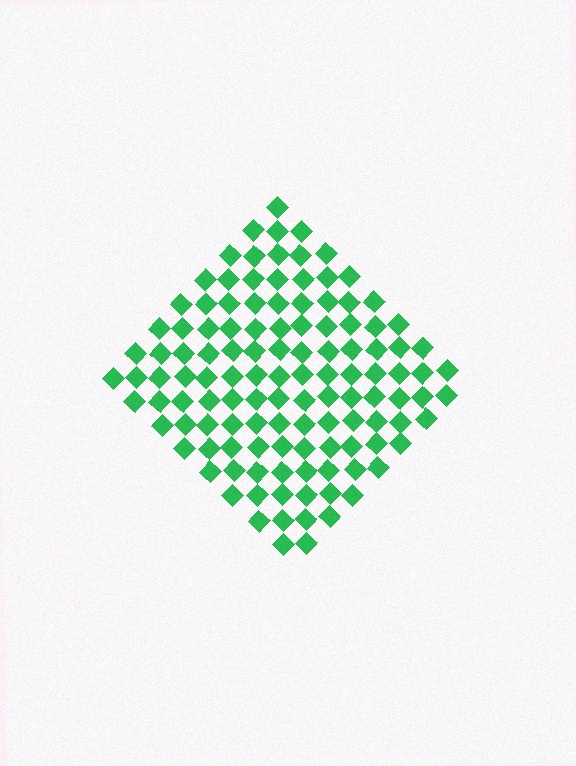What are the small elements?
The small elements are diamonds.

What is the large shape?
The large shape is a diamond.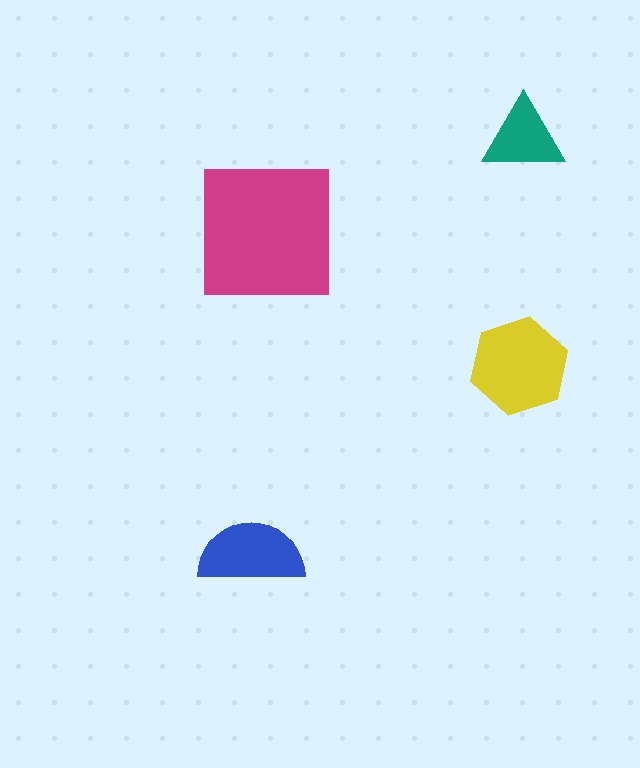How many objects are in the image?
There are 4 objects in the image.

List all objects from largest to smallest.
The magenta square, the yellow hexagon, the blue semicircle, the teal triangle.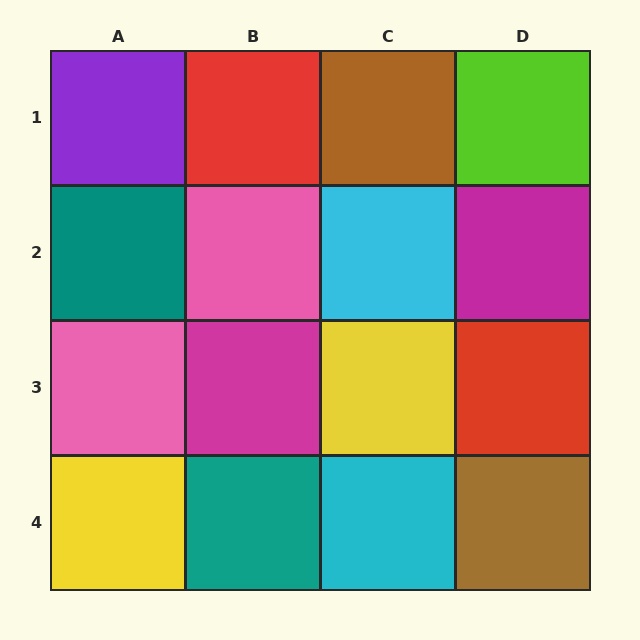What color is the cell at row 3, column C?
Yellow.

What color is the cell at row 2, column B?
Pink.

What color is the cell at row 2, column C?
Cyan.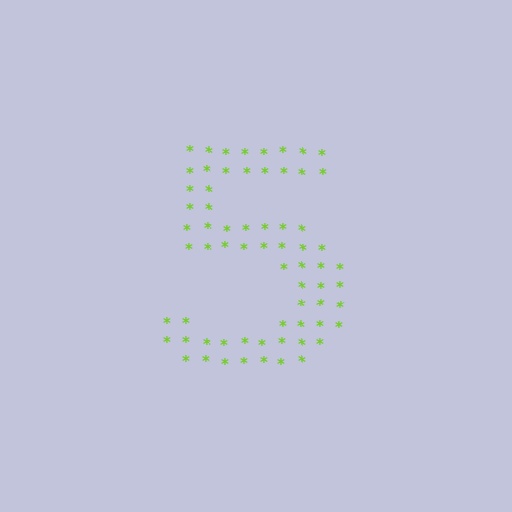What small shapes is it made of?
It is made of small asterisks.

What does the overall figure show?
The overall figure shows the digit 5.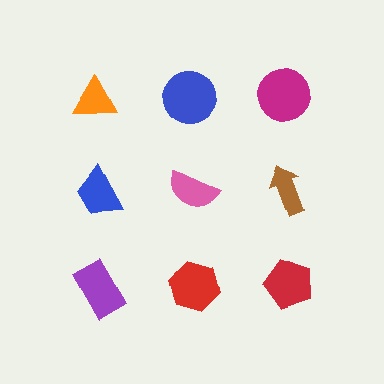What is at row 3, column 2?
A red hexagon.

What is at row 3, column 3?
A red pentagon.